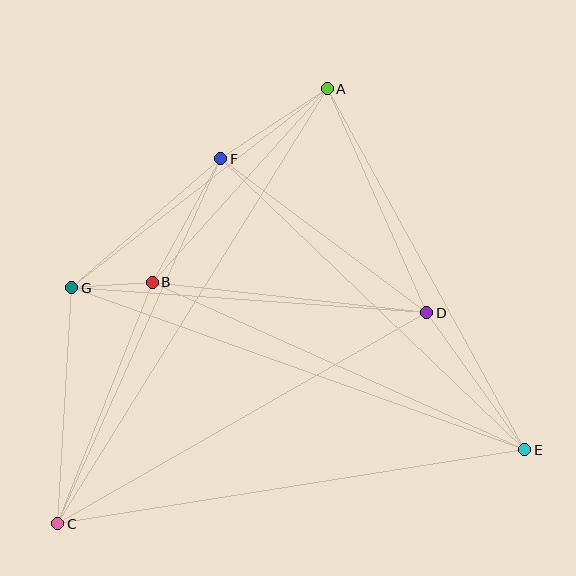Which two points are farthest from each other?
Points A and C are farthest from each other.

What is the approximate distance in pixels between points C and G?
The distance between C and G is approximately 236 pixels.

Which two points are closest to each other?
Points B and G are closest to each other.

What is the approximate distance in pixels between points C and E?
The distance between C and E is approximately 473 pixels.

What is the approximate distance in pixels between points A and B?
The distance between A and B is approximately 261 pixels.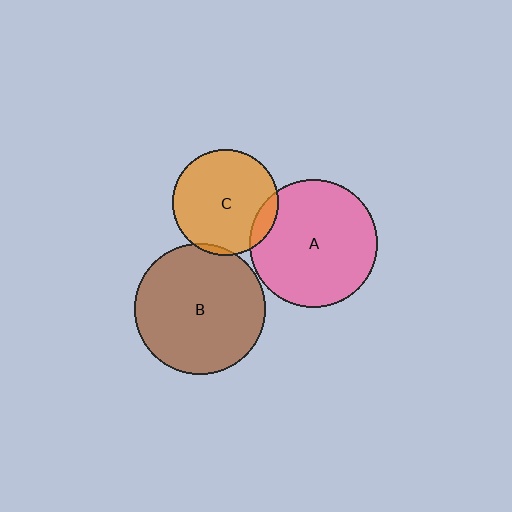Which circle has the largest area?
Circle B (brown).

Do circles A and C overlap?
Yes.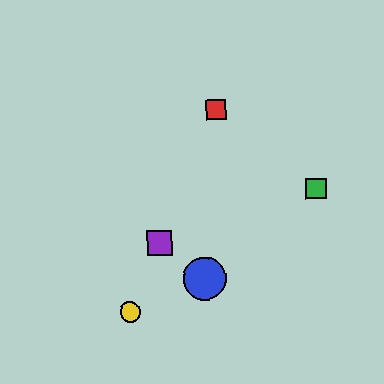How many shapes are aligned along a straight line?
3 shapes (the red square, the yellow circle, the purple square) are aligned along a straight line.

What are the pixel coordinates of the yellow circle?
The yellow circle is at (130, 312).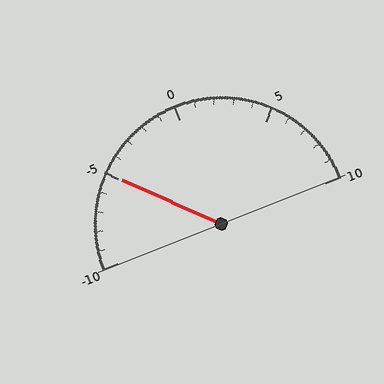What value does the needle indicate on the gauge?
The needle indicates approximately -5.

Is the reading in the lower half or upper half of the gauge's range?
The reading is in the lower half of the range (-10 to 10).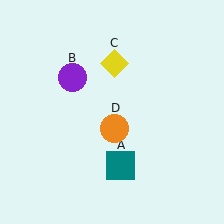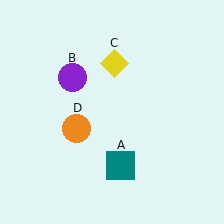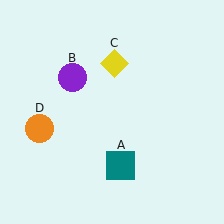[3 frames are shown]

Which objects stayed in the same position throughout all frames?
Teal square (object A) and purple circle (object B) and yellow diamond (object C) remained stationary.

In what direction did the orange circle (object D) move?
The orange circle (object D) moved left.